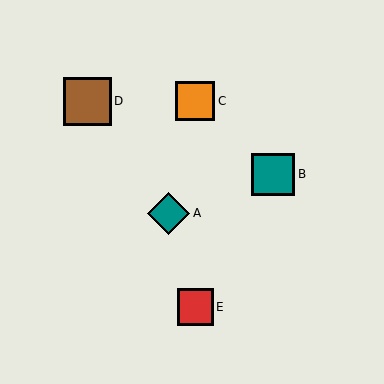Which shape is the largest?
The brown square (labeled D) is the largest.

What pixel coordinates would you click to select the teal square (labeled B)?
Click at (273, 175) to select the teal square B.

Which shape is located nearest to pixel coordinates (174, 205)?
The teal diamond (labeled A) at (168, 213) is nearest to that location.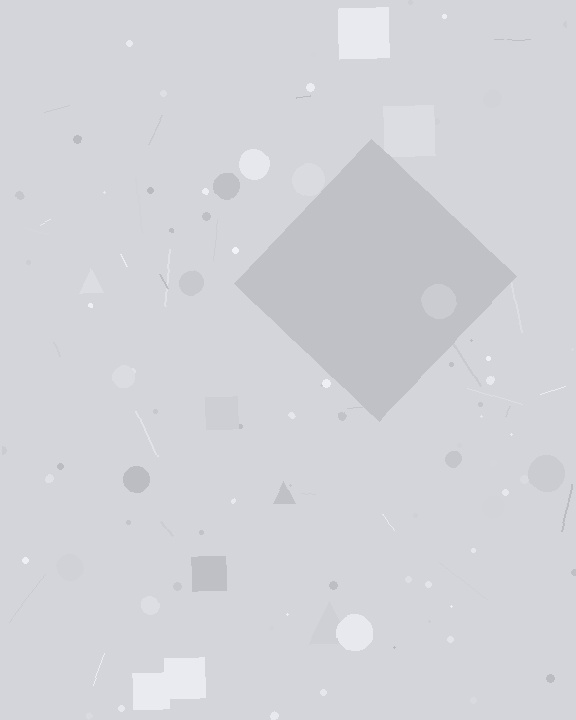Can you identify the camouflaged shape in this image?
The camouflaged shape is a diamond.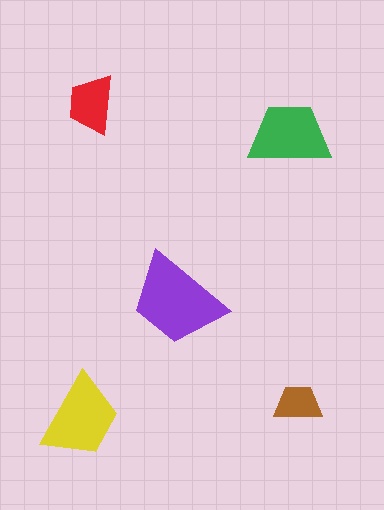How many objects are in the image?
There are 5 objects in the image.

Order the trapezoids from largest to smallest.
the purple one, the yellow one, the green one, the red one, the brown one.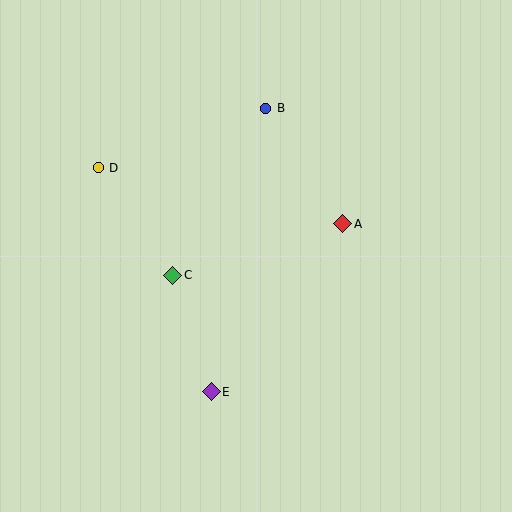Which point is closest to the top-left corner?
Point D is closest to the top-left corner.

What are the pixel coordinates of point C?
Point C is at (173, 275).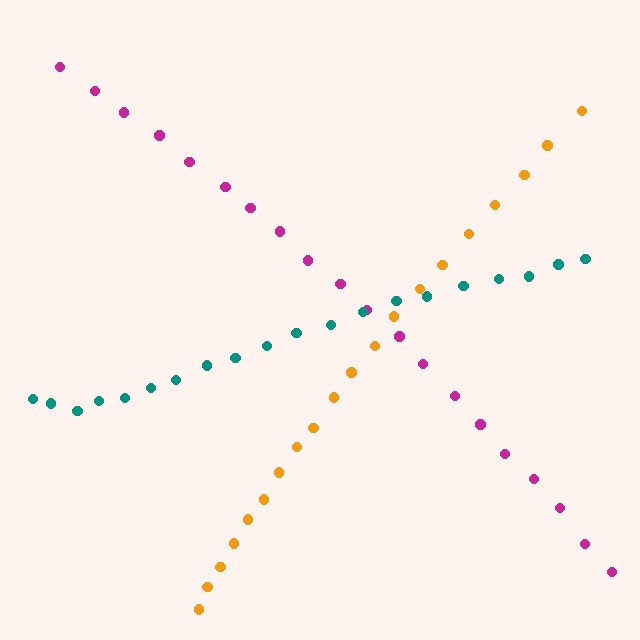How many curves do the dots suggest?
There are 3 distinct paths.